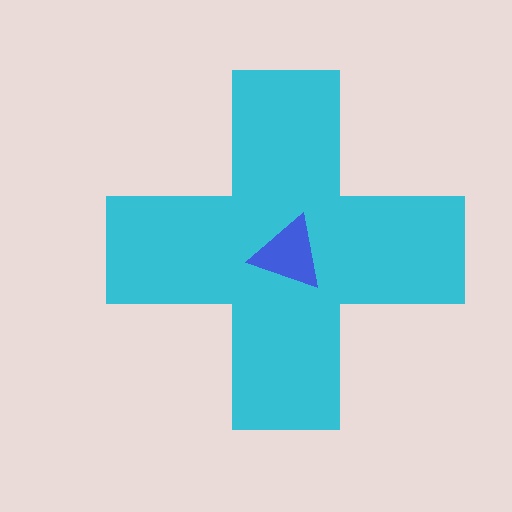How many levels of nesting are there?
2.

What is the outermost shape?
The cyan cross.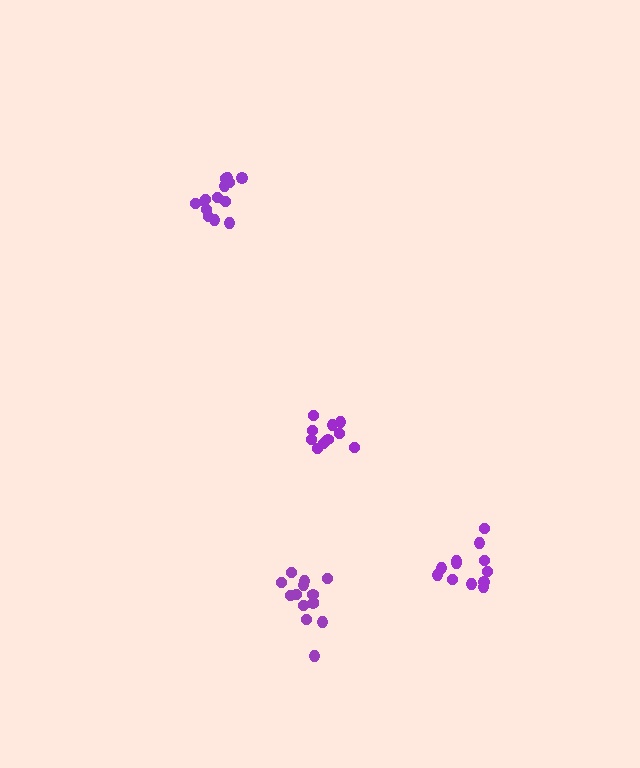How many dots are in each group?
Group 1: 12 dots, Group 2: 10 dots, Group 3: 14 dots, Group 4: 14 dots (50 total).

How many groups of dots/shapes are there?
There are 4 groups.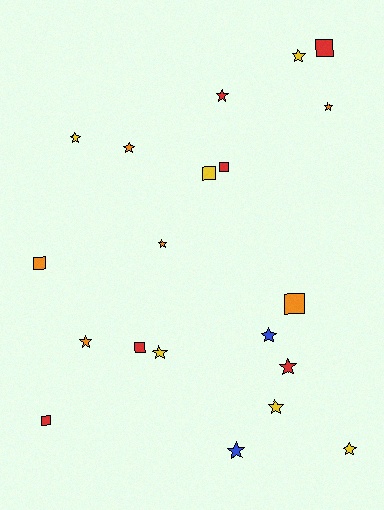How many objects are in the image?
There are 20 objects.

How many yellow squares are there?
There is 1 yellow square.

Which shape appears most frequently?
Star, with 13 objects.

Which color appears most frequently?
Red, with 6 objects.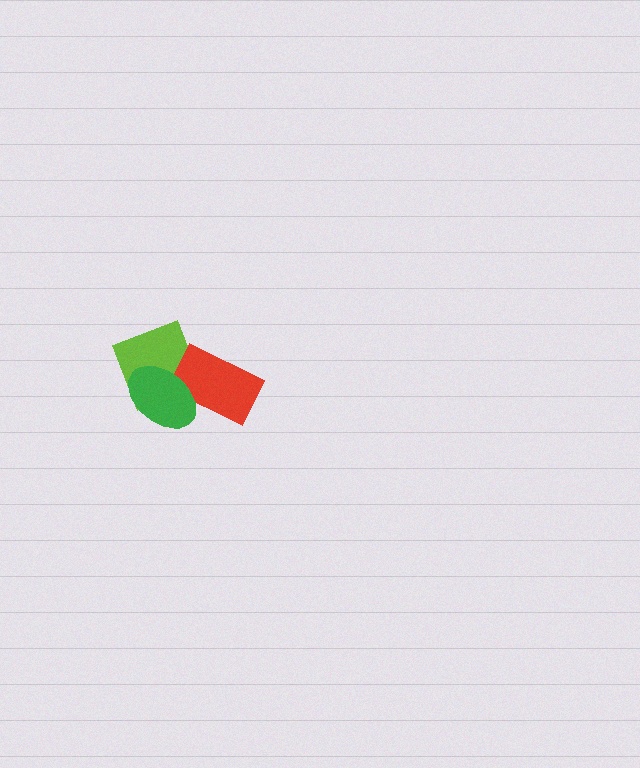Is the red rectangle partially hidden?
Yes, it is partially covered by another shape.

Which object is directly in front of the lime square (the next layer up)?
The red rectangle is directly in front of the lime square.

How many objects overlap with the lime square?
2 objects overlap with the lime square.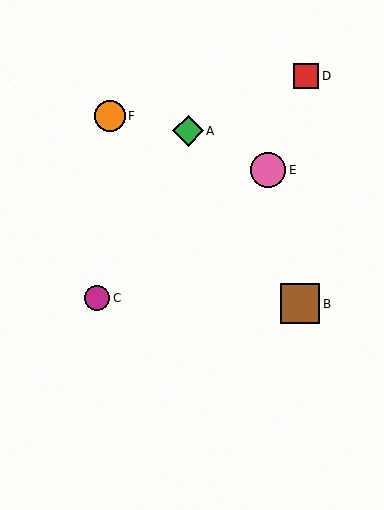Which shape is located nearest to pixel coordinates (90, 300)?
The magenta circle (labeled C) at (97, 298) is nearest to that location.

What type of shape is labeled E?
Shape E is a pink circle.